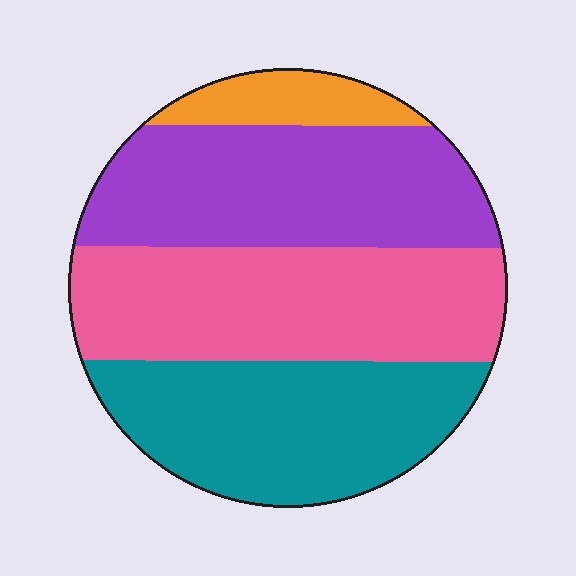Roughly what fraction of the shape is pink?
Pink takes up about one third (1/3) of the shape.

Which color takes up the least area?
Orange, at roughly 10%.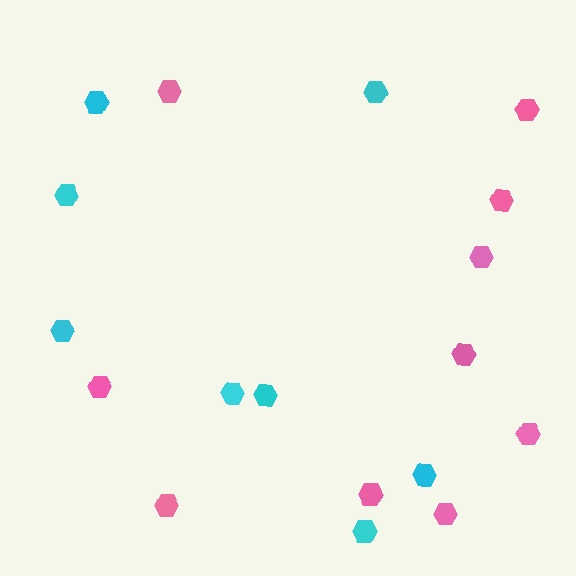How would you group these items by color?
There are 2 groups: one group of cyan hexagons (8) and one group of pink hexagons (10).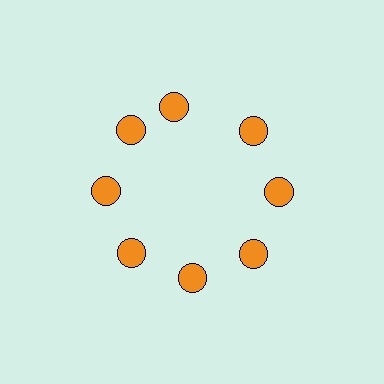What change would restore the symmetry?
The symmetry would be restored by rotating it back into even spacing with its neighbors so that all 8 circles sit at equal angles and equal distance from the center.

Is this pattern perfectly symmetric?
No. The 8 orange circles are arranged in a ring, but one element near the 12 o'clock position is rotated out of alignment along the ring, breaking the 8-fold rotational symmetry.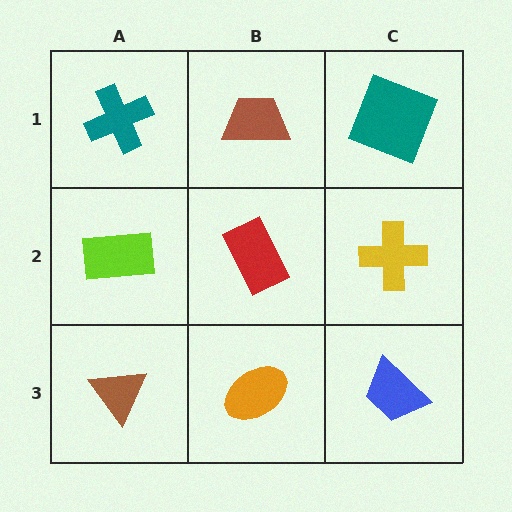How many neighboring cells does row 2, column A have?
3.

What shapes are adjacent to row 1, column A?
A lime rectangle (row 2, column A), a brown trapezoid (row 1, column B).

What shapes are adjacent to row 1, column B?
A red rectangle (row 2, column B), a teal cross (row 1, column A), a teal square (row 1, column C).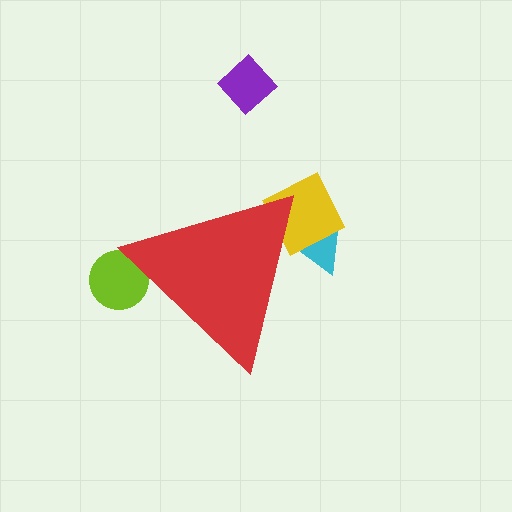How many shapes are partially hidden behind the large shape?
3 shapes are partially hidden.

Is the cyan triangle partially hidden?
Yes, the cyan triangle is partially hidden behind the red triangle.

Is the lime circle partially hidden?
Yes, the lime circle is partially hidden behind the red triangle.